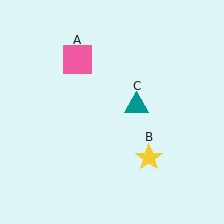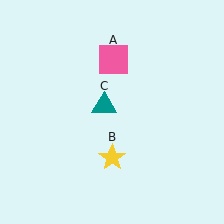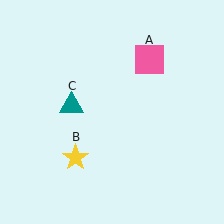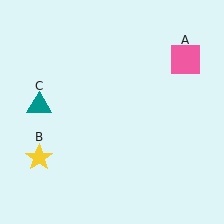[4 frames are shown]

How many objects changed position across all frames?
3 objects changed position: pink square (object A), yellow star (object B), teal triangle (object C).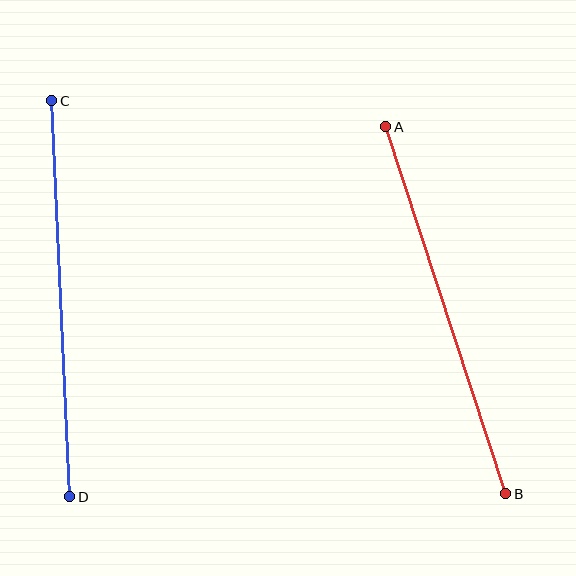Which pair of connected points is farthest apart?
Points C and D are farthest apart.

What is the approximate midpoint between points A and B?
The midpoint is at approximately (446, 310) pixels.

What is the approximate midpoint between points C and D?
The midpoint is at approximately (61, 299) pixels.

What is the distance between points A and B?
The distance is approximately 386 pixels.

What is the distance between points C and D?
The distance is approximately 397 pixels.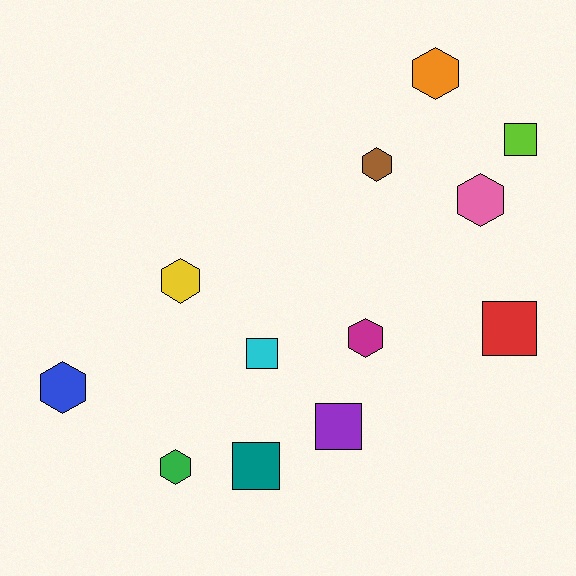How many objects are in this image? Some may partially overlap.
There are 12 objects.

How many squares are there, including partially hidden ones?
There are 5 squares.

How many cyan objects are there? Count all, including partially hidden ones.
There is 1 cyan object.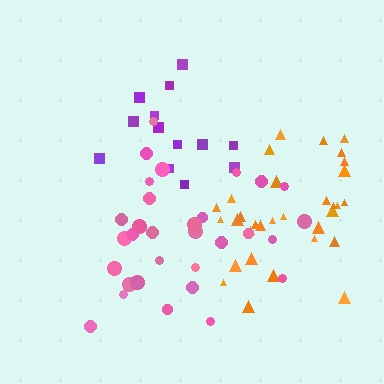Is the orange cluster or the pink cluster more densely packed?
Orange.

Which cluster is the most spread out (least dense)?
Pink.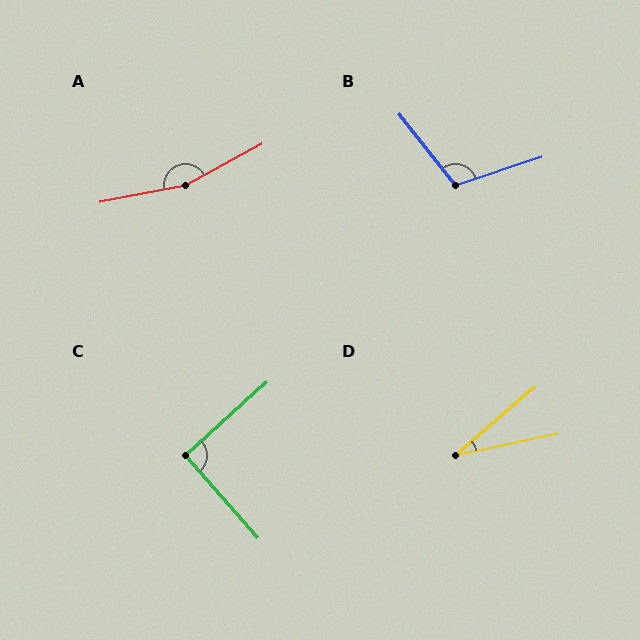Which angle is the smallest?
D, at approximately 29 degrees.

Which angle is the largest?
A, at approximately 162 degrees.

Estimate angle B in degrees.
Approximately 110 degrees.